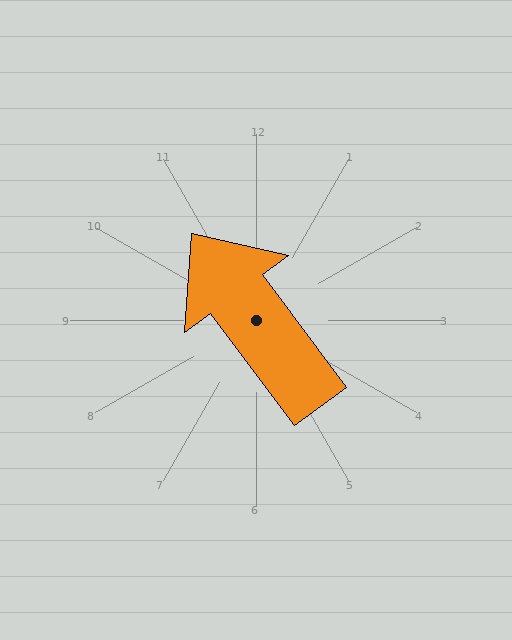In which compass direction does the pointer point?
Northwest.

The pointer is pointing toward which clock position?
Roughly 11 o'clock.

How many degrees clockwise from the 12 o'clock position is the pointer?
Approximately 323 degrees.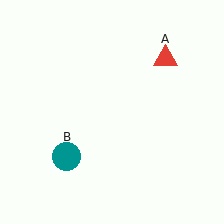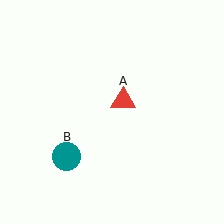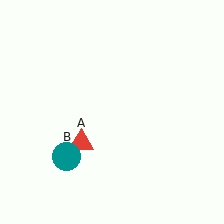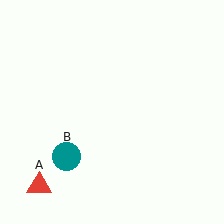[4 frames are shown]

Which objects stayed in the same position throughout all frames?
Teal circle (object B) remained stationary.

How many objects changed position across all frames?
1 object changed position: red triangle (object A).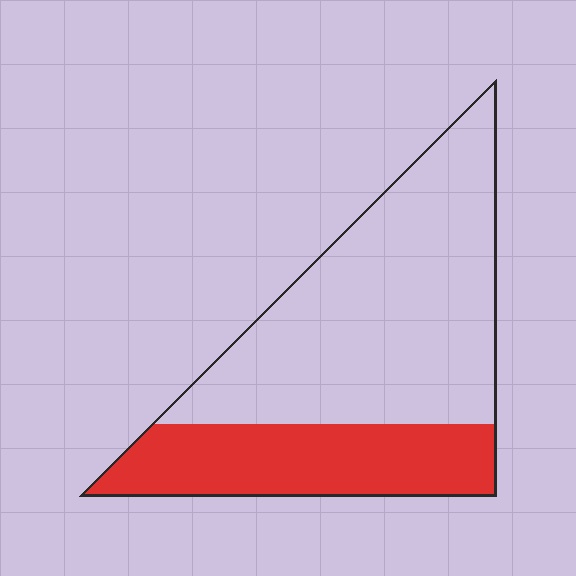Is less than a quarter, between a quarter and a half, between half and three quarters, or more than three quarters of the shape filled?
Between a quarter and a half.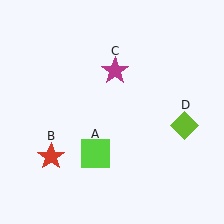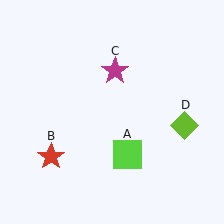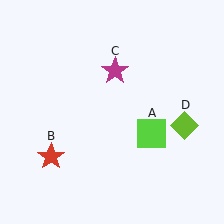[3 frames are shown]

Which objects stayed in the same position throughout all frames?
Red star (object B) and magenta star (object C) and lime diamond (object D) remained stationary.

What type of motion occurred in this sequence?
The lime square (object A) rotated counterclockwise around the center of the scene.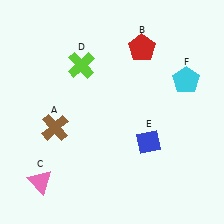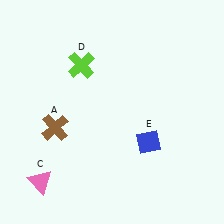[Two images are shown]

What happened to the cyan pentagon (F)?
The cyan pentagon (F) was removed in Image 2. It was in the top-right area of Image 1.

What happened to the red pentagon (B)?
The red pentagon (B) was removed in Image 2. It was in the top-right area of Image 1.